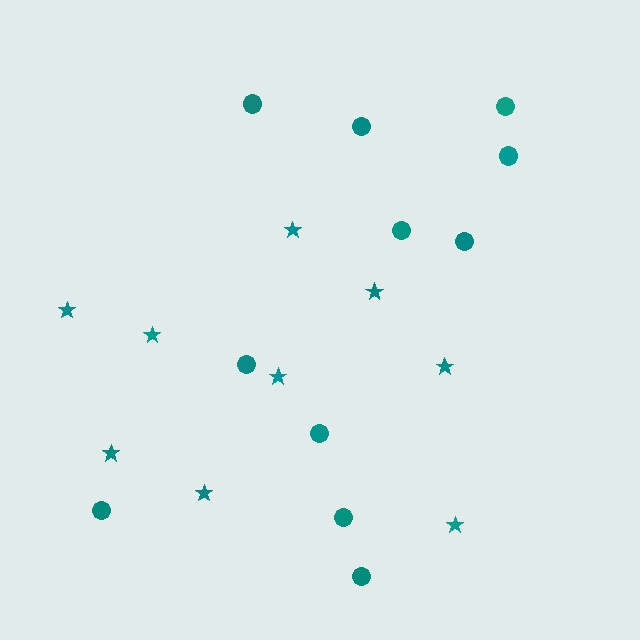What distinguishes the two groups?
There are 2 groups: one group of stars (9) and one group of circles (11).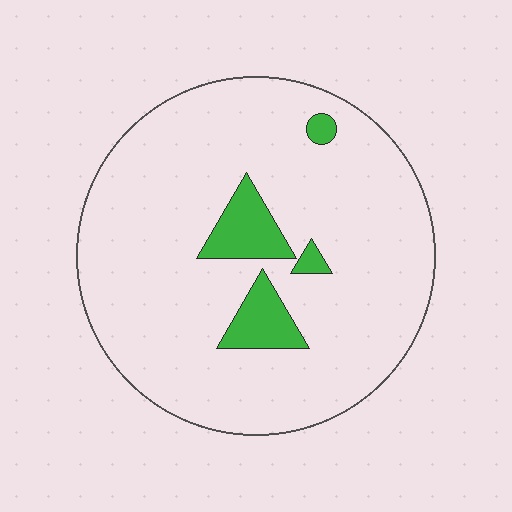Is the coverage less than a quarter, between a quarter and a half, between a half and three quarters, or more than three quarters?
Less than a quarter.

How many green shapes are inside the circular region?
4.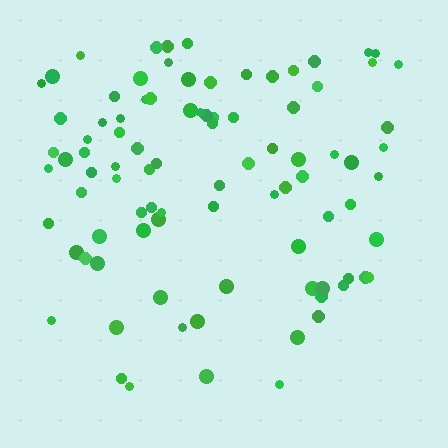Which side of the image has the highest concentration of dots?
The top.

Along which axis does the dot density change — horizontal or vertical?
Vertical.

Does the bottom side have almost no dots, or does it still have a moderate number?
Still a moderate number, just noticeably fewer than the top.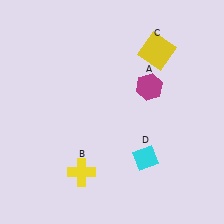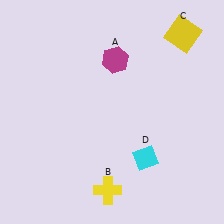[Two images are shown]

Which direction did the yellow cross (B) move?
The yellow cross (B) moved right.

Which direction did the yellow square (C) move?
The yellow square (C) moved right.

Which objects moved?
The objects that moved are: the magenta hexagon (A), the yellow cross (B), the yellow square (C).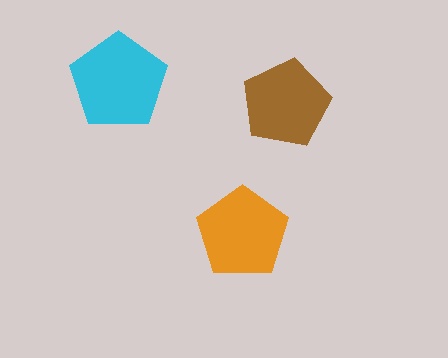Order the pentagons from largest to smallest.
the cyan one, the orange one, the brown one.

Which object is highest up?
The cyan pentagon is topmost.